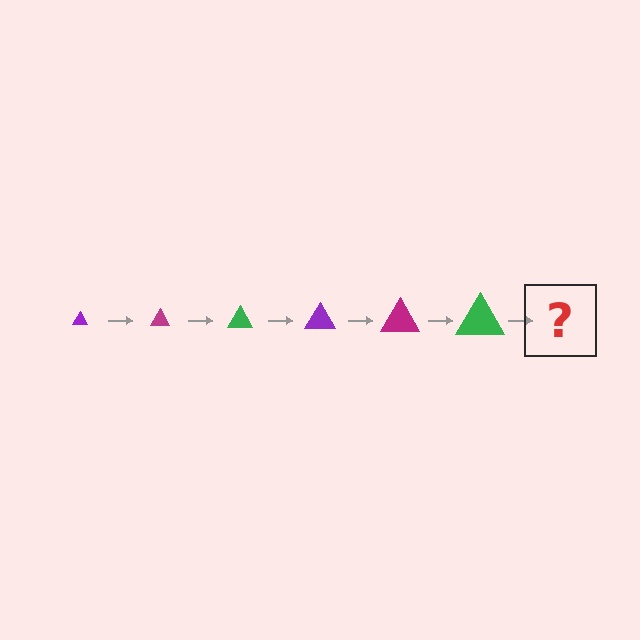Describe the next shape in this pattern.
It should be a purple triangle, larger than the previous one.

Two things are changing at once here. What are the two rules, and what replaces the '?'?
The two rules are that the triangle grows larger each step and the color cycles through purple, magenta, and green. The '?' should be a purple triangle, larger than the previous one.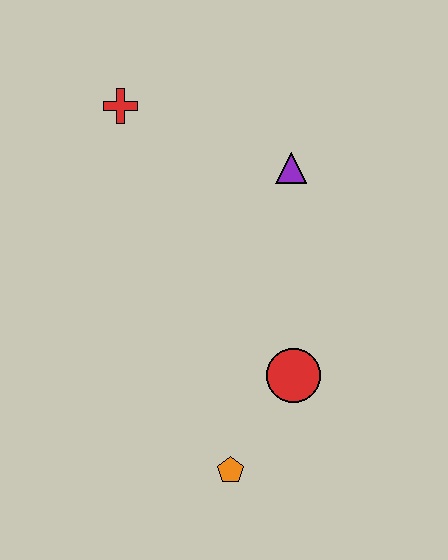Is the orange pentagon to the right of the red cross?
Yes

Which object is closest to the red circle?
The orange pentagon is closest to the red circle.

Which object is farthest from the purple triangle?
The orange pentagon is farthest from the purple triangle.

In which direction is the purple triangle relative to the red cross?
The purple triangle is to the right of the red cross.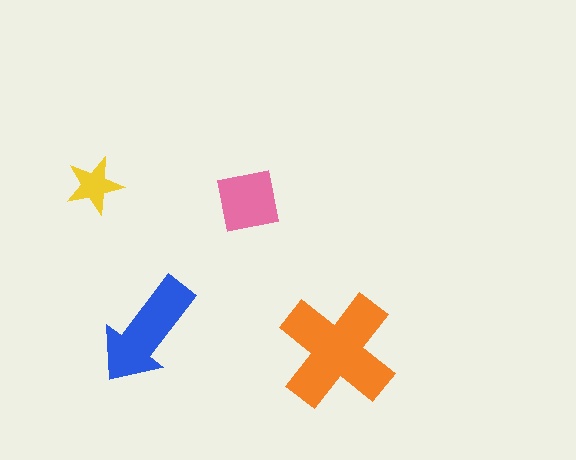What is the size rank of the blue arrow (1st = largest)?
2nd.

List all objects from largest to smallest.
The orange cross, the blue arrow, the pink square, the yellow star.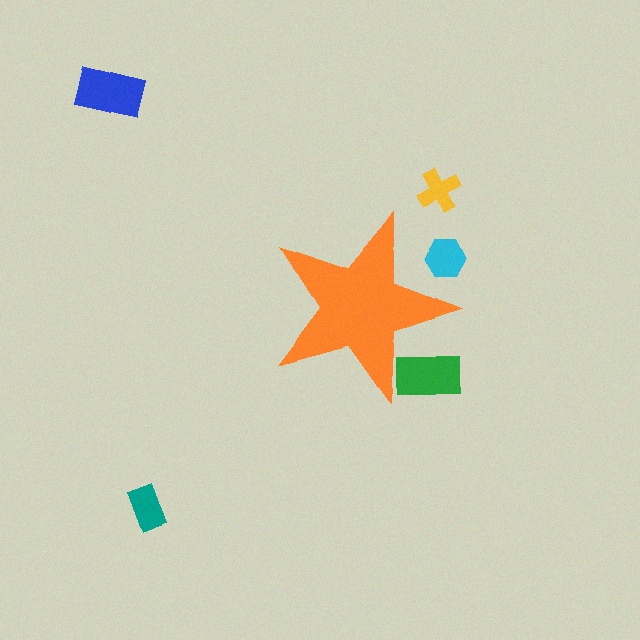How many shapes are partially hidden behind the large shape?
2 shapes are partially hidden.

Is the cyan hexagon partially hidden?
Yes, the cyan hexagon is partially hidden behind the orange star.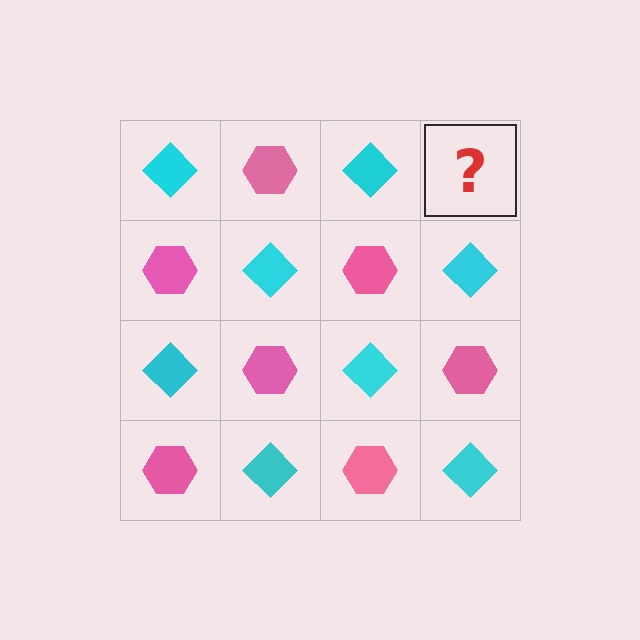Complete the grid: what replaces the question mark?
The question mark should be replaced with a pink hexagon.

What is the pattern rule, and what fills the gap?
The rule is that it alternates cyan diamond and pink hexagon in a checkerboard pattern. The gap should be filled with a pink hexagon.